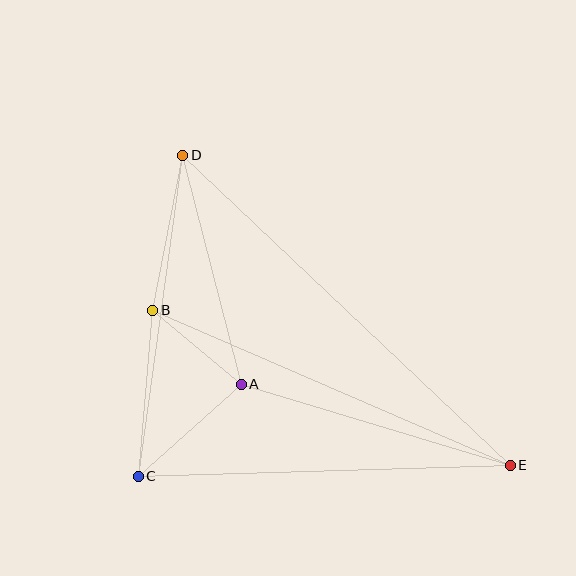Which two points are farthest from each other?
Points D and E are farthest from each other.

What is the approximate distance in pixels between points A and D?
The distance between A and D is approximately 236 pixels.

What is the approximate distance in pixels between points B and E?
The distance between B and E is approximately 390 pixels.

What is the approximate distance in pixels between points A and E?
The distance between A and E is approximately 281 pixels.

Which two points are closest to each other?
Points A and B are closest to each other.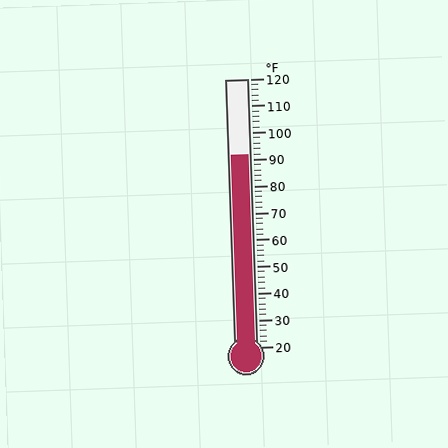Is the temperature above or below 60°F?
The temperature is above 60°F.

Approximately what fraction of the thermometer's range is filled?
The thermometer is filled to approximately 70% of its range.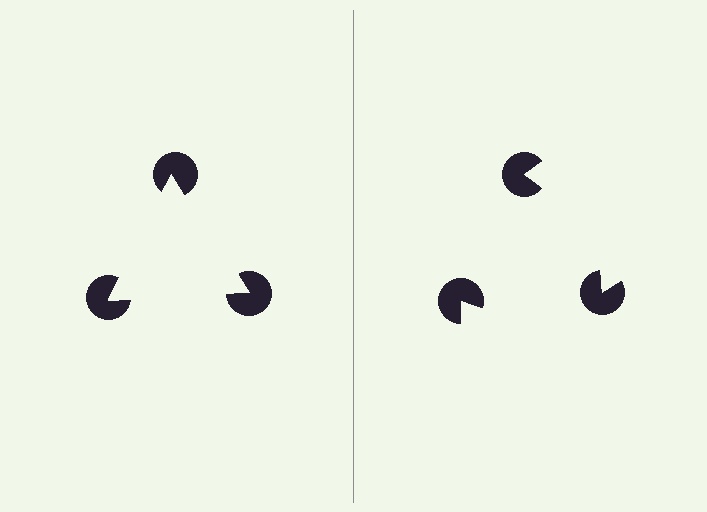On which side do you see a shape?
An illusory triangle appears on the left side. On the right side the wedge cuts are rotated, so no coherent shape forms.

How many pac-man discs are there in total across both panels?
6 — 3 on each side.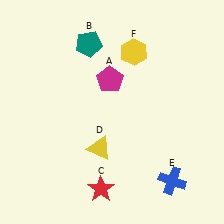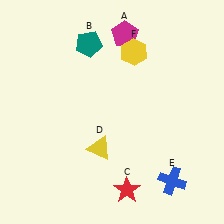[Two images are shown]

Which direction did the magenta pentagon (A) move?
The magenta pentagon (A) moved up.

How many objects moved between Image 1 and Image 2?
2 objects moved between the two images.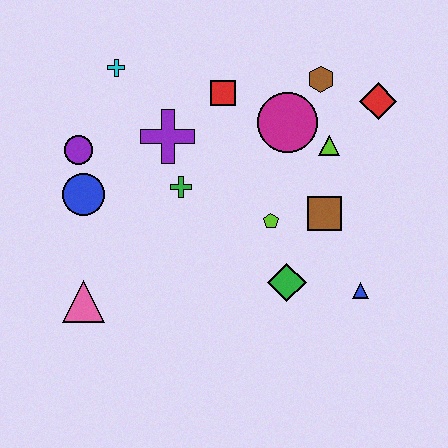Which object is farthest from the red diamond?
The pink triangle is farthest from the red diamond.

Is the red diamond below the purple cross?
No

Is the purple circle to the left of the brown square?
Yes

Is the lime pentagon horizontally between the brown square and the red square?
Yes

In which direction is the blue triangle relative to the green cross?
The blue triangle is to the right of the green cross.